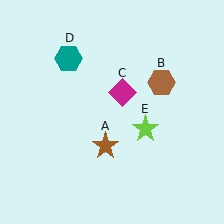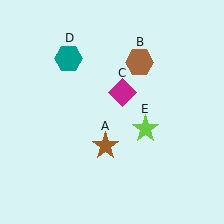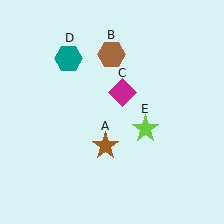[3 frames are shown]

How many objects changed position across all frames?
1 object changed position: brown hexagon (object B).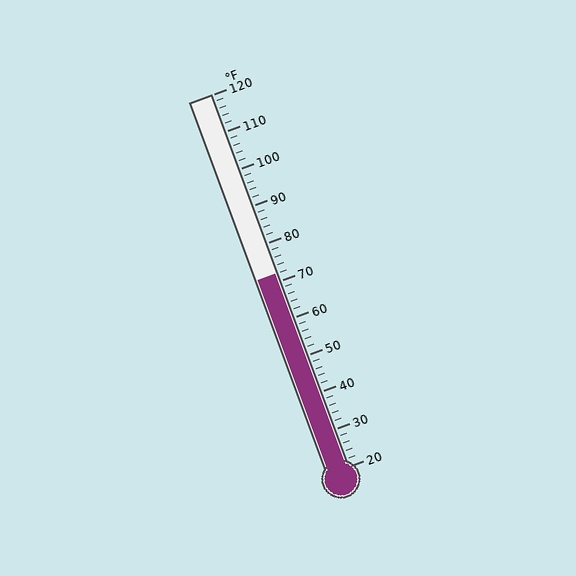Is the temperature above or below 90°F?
The temperature is below 90°F.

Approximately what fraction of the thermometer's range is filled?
The thermometer is filled to approximately 50% of its range.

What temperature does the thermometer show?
The thermometer shows approximately 72°F.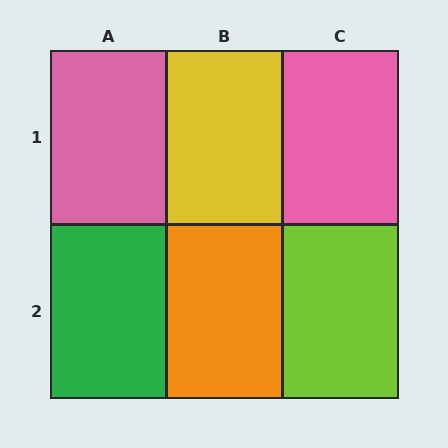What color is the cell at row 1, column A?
Pink.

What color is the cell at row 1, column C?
Pink.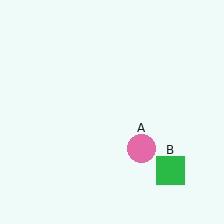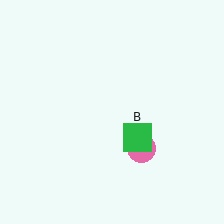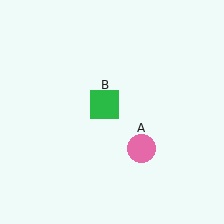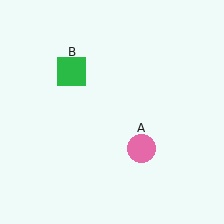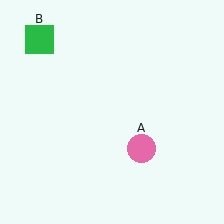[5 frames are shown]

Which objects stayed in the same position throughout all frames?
Pink circle (object A) remained stationary.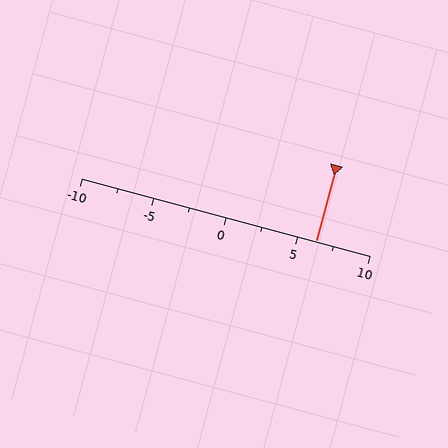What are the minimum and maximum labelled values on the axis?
The axis runs from -10 to 10.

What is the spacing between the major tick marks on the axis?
The major ticks are spaced 5 apart.